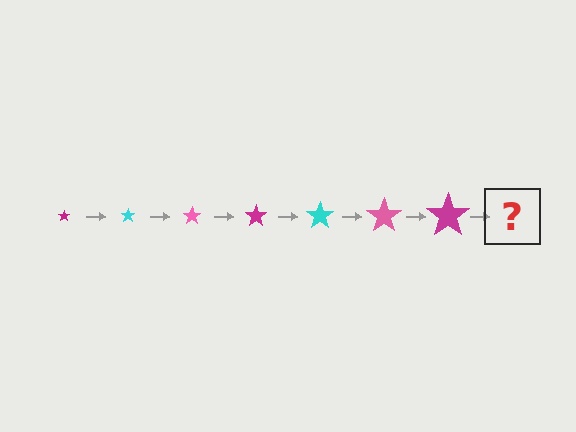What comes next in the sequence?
The next element should be a cyan star, larger than the previous one.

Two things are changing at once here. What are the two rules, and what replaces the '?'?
The two rules are that the star grows larger each step and the color cycles through magenta, cyan, and pink. The '?' should be a cyan star, larger than the previous one.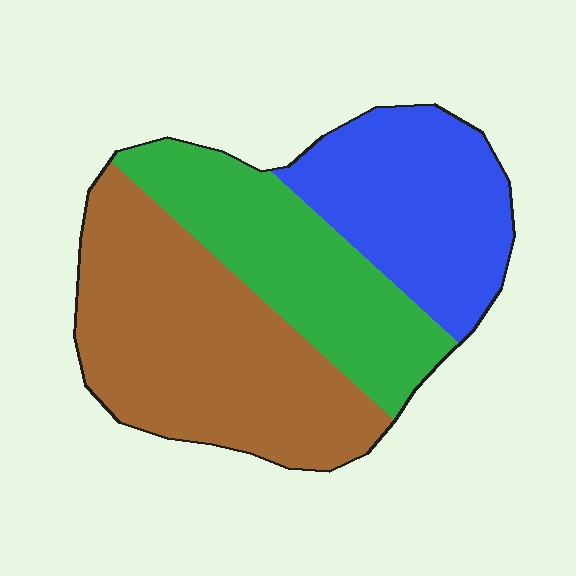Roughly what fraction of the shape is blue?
Blue covers about 30% of the shape.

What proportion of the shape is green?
Green takes up between a quarter and a half of the shape.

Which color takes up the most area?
Brown, at roughly 45%.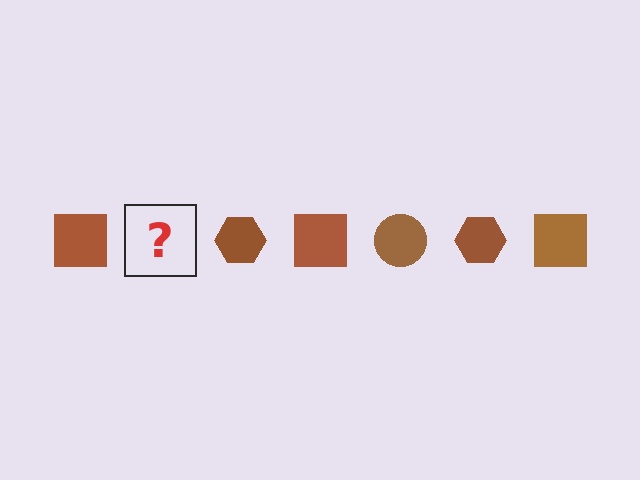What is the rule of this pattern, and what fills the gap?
The rule is that the pattern cycles through square, circle, hexagon shapes in brown. The gap should be filled with a brown circle.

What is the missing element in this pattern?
The missing element is a brown circle.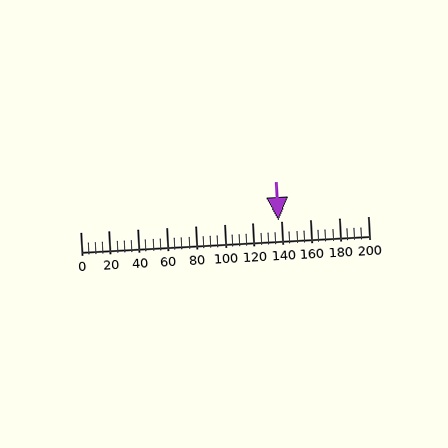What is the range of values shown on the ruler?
The ruler shows values from 0 to 200.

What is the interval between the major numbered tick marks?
The major tick marks are spaced 20 units apart.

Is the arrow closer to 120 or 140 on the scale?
The arrow is closer to 140.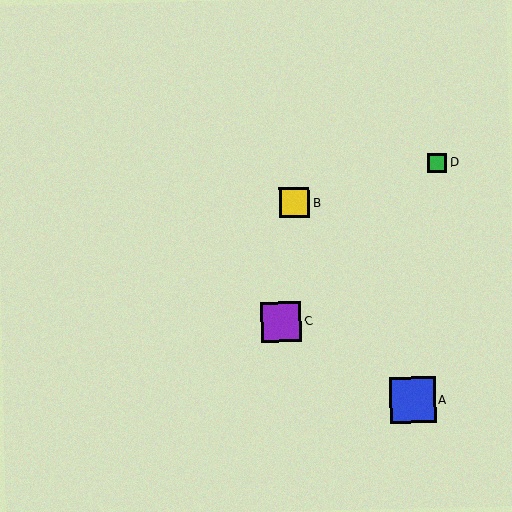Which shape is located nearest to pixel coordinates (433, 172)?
The green square (labeled D) at (437, 163) is nearest to that location.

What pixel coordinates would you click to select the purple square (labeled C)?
Click at (281, 322) to select the purple square C.